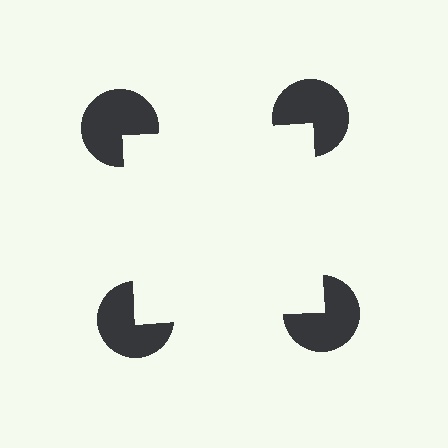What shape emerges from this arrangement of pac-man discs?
An illusory square — its edges are inferred from the aligned wedge cuts in the pac-man discs, not physically drawn.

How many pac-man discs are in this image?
There are 4 — one at each vertex of the illusory square.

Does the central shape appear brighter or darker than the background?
It typically appears slightly brighter than the background, even though no actual brightness change is drawn.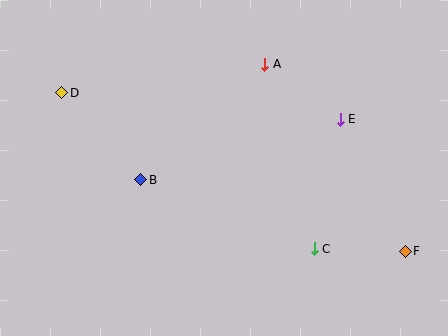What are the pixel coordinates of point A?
Point A is at (265, 64).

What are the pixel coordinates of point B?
Point B is at (141, 180).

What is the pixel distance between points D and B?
The distance between D and B is 118 pixels.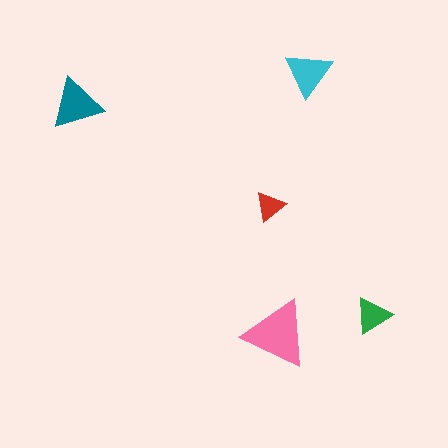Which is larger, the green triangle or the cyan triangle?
The cyan one.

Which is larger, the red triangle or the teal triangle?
The teal one.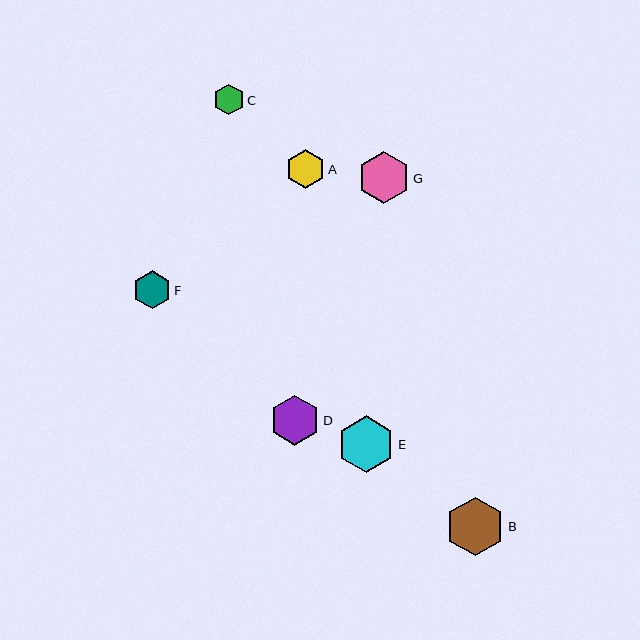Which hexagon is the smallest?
Hexagon C is the smallest with a size of approximately 30 pixels.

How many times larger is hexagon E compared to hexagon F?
Hexagon E is approximately 1.5 times the size of hexagon F.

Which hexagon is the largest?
Hexagon B is the largest with a size of approximately 59 pixels.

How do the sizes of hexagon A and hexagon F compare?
Hexagon A and hexagon F are approximately the same size.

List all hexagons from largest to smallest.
From largest to smallest: B, E, G, D, A, F, C.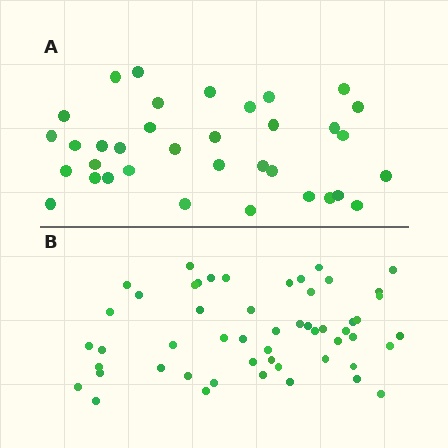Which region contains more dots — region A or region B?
Region B (the bottom region) has more dots.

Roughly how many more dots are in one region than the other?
Region B has approximately 20 more dots than region A.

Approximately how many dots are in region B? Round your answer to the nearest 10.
About 50 dots. (The exact count is 53, which rounds to 50.)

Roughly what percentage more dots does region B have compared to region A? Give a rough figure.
About 50% more.